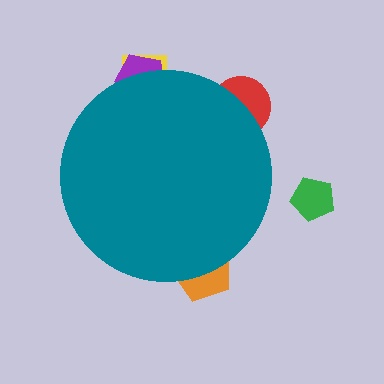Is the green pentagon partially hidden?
No, the green pentagon is fully visible.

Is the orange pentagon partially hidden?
Yes, the orange pentagon is partially hidden behind the teal circle.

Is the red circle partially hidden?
Yes, the red circle is partially hidden behind the teal circle.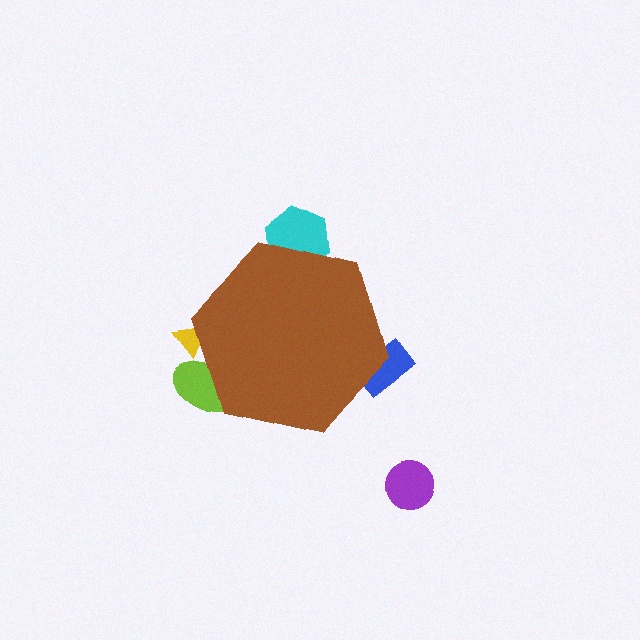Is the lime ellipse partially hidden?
Yes, the lime ellipse is partially hidden behind the brown hexagon.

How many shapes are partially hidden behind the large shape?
5 shapes are partially hidden.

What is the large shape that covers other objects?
A brown hexagon.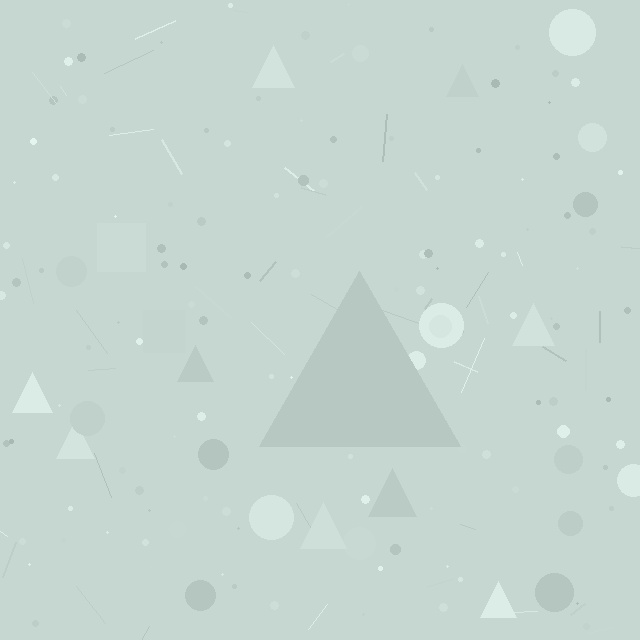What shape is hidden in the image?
A triangle is hidden in the image.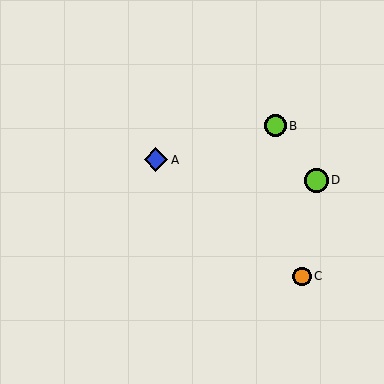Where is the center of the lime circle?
The center of the lime circle is at (316, 180).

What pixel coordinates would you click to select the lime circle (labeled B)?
Click at (275, 126) to select the lime circle B.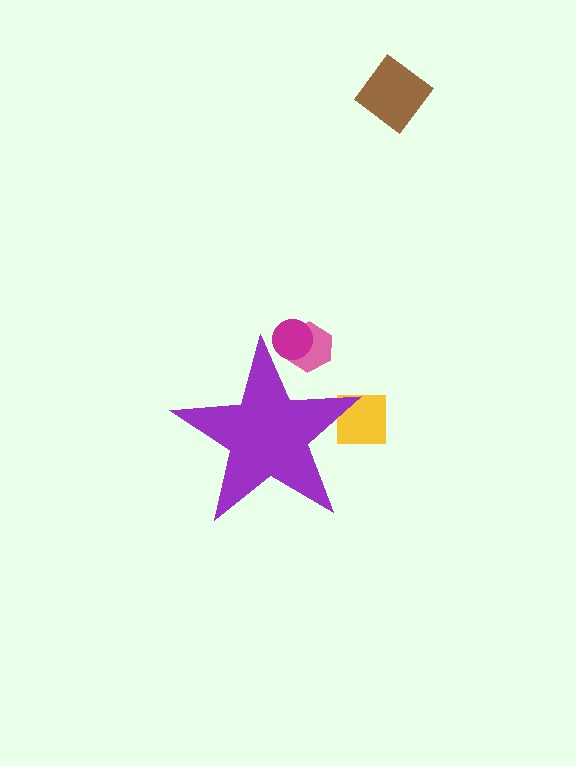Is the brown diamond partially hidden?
No, the brown diamond is fully visible.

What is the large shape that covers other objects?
A purple star.